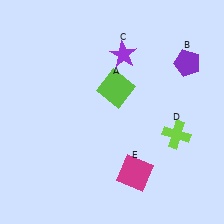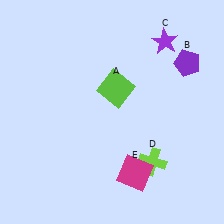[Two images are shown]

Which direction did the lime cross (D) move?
The lime cross (D) moved down.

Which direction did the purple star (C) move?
The purple star (C) moved right.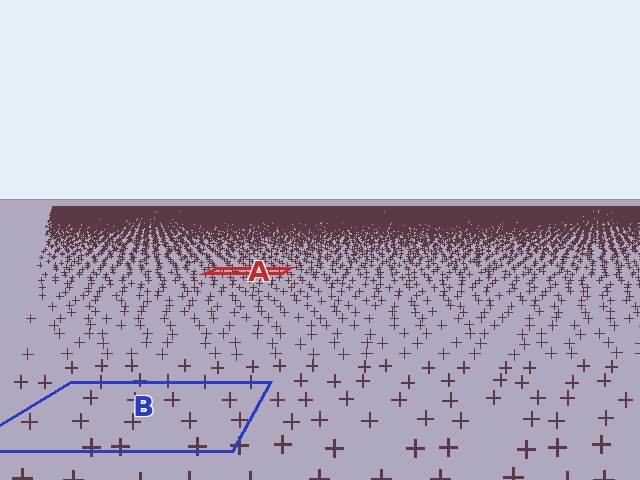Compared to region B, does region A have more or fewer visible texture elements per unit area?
Region A has more texture elements per unit area — they are packed more densely because it is farther away.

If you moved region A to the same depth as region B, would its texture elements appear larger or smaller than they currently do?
They would appear larger. At a closer depth, the same texture elements are projected at a bigger on-screen size.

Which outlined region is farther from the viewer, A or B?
Region A is farther from the viewer — the texture elements inside it appear smaller and more densely packed.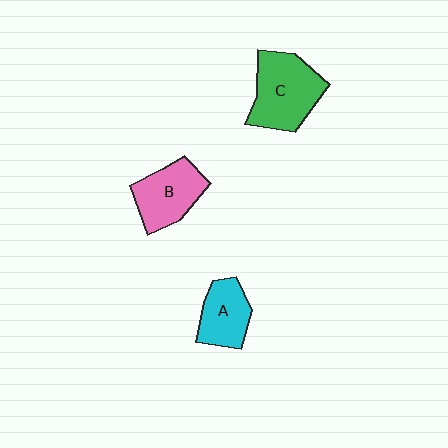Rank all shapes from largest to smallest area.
From largest to smallest: C (green), B (pink), A (cyan).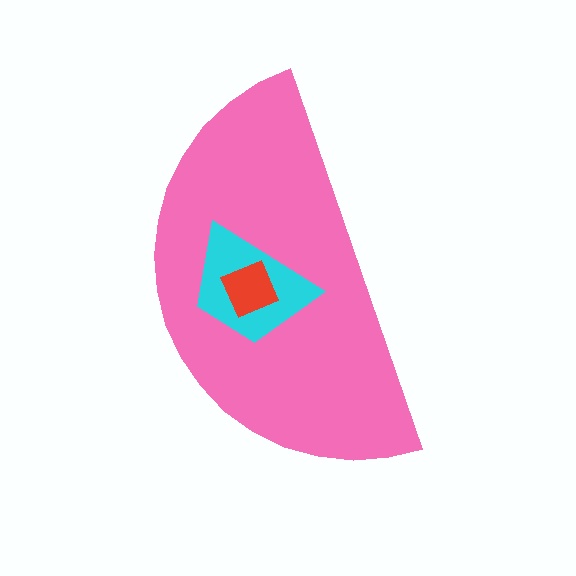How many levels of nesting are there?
3.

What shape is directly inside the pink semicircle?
The cyan trapezoid.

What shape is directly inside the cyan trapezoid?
The red square.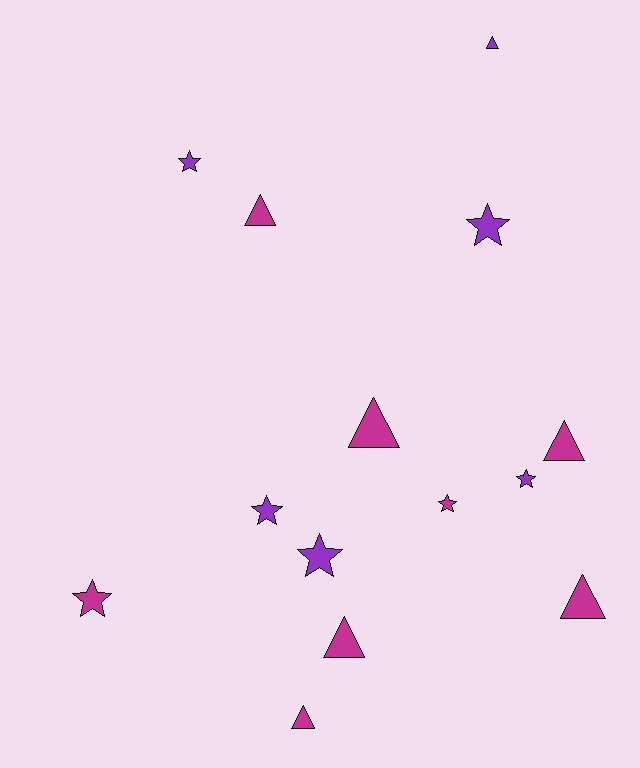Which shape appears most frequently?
Star, with 7 objects.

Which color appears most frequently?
Magenta, with 8 objects.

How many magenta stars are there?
There are 2 magenta stars.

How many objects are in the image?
There are 14 objects.